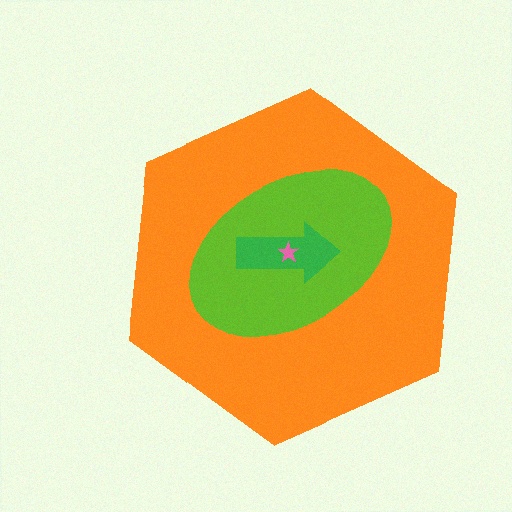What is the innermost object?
The pink star.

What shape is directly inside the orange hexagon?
The lime ellipse.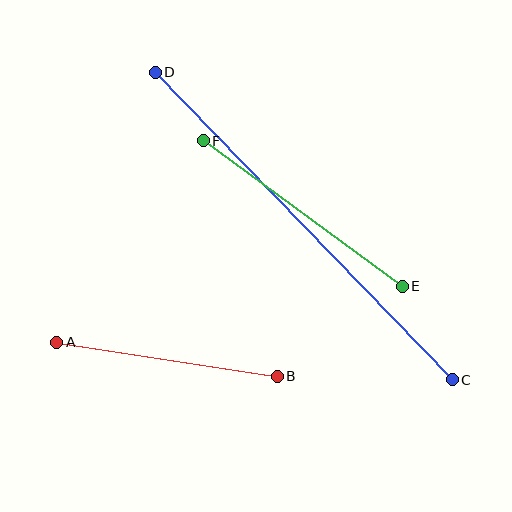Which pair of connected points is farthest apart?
Points C and D are farthest apart.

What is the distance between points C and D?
The distance is approximately 427 pixels.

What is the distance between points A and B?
The distance is approximately 223 pixels.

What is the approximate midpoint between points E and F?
The midpoint is at approximately (303, 214) pixels.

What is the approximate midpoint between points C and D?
The midpoint is at approximately (304, 226) pixels.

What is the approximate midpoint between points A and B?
The midpoint is at approximately (167, 359) pixels.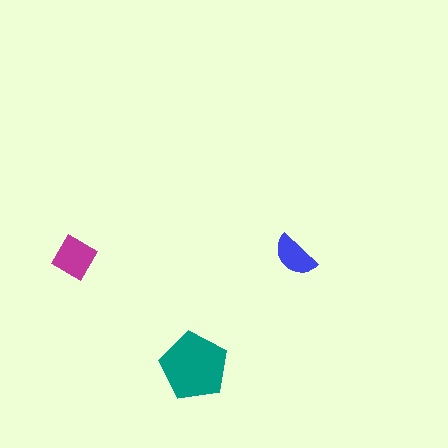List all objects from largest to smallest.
The teal pentagon, the magenta diamond, the blue semicircle.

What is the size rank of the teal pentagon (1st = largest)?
1st.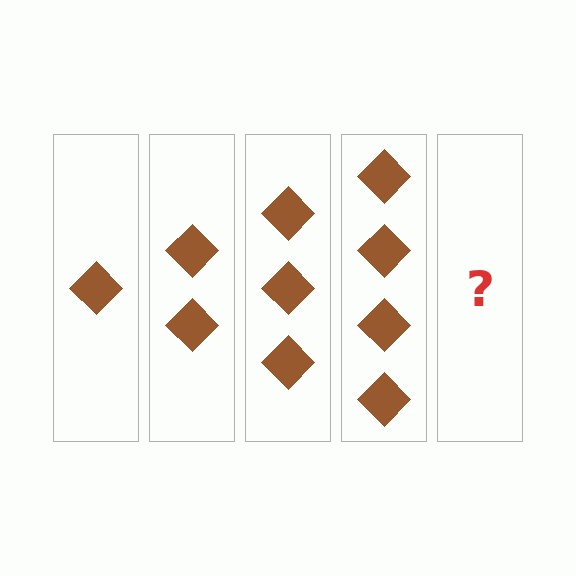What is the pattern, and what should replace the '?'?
The pattern is that each step adds one more diamond. The '?' should be 5 diamonds.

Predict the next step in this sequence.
The next step is 5 diamonds.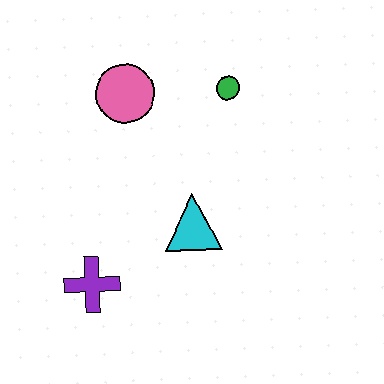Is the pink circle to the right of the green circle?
No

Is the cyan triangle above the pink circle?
No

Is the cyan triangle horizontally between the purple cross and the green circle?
Yes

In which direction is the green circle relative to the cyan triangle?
The green circle is above the cyan triangle.